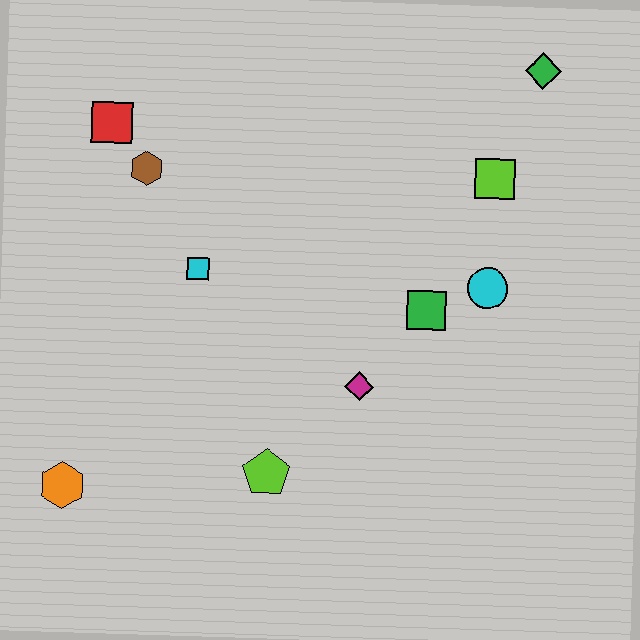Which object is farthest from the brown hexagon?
The green diamond is farthest from the brown hexagon.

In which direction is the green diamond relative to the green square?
The green diamond is above the green square.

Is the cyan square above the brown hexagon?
No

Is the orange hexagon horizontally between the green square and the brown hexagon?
No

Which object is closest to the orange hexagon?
The lime pentagon is closest to the orange hexagon.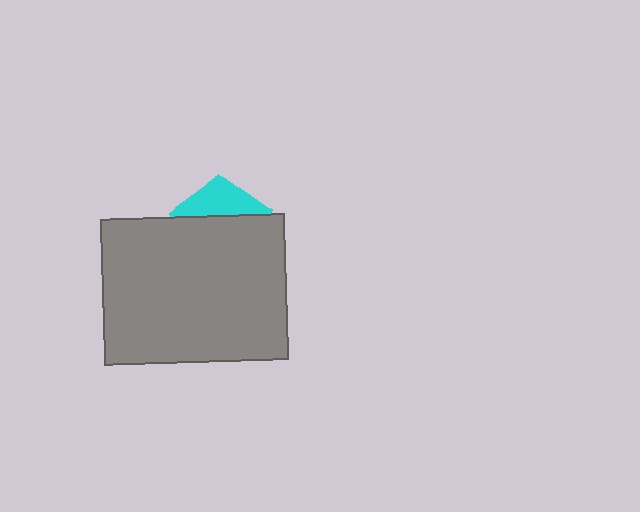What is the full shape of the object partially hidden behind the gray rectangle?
The partially hidden object is a cyan pentagon.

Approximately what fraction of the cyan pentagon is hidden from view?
Roughly 68% of the cyan pentagon is hidden behind the gray rectangle.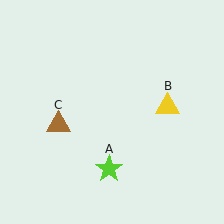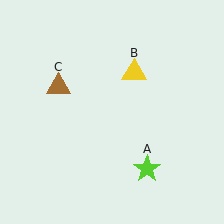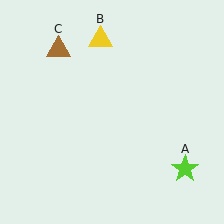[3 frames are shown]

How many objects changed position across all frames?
3 objects changed position: lime star (object A), yellow triangle (object B), brown triangle (object C).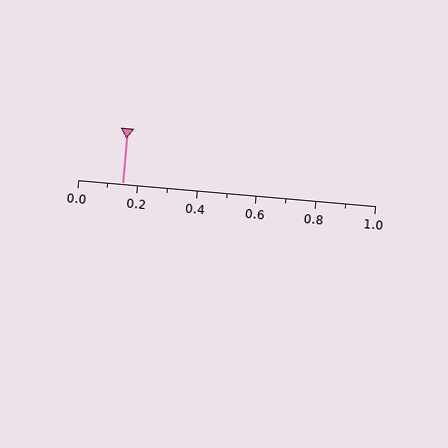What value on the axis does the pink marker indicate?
The marker indicates approximately 0.15.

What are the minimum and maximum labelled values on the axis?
The axis runs from 0.0 to 1.0.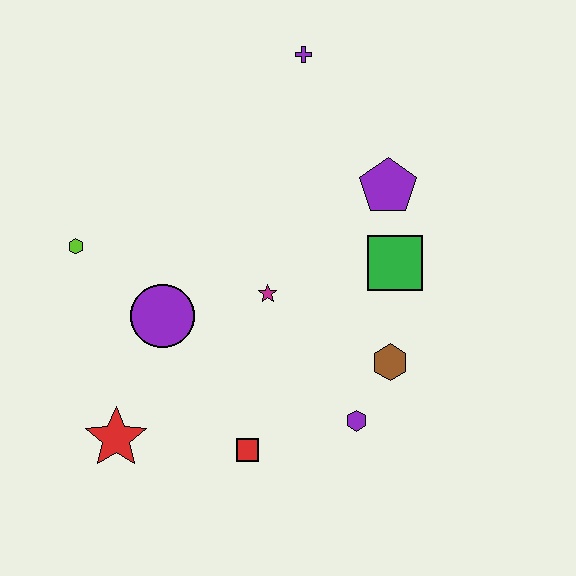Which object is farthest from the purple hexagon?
The purple cross is farthest from the purple hexagon.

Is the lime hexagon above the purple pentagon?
No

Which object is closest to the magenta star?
The purple circle is closest to the magenta star.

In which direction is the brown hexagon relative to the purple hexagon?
The brown hexagon is above the purple hexagon.